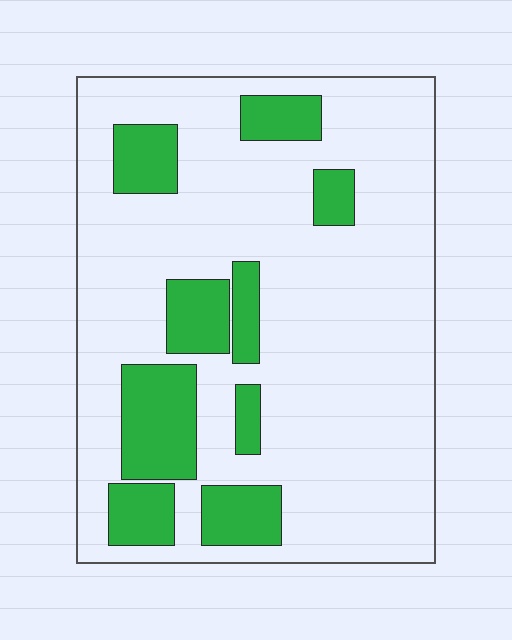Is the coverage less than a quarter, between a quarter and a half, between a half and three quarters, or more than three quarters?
Less than a quarter.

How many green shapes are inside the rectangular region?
9.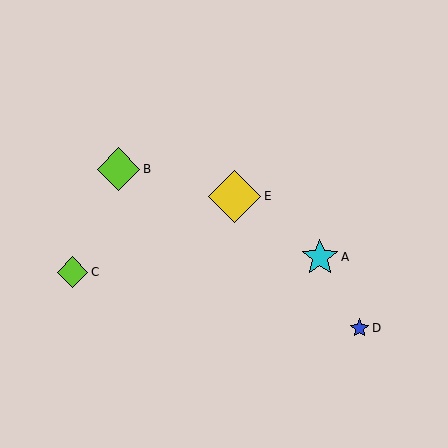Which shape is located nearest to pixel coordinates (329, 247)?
The cyan star (labeled A) at (320, 257) is nearest to that location.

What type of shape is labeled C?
Shape C is a lime diamond.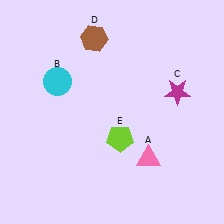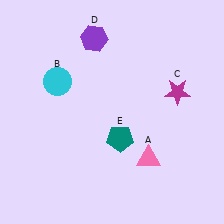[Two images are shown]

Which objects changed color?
D changed from brown to purple. E changed from lime to teal.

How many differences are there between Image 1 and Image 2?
There are 2 differences between the two images.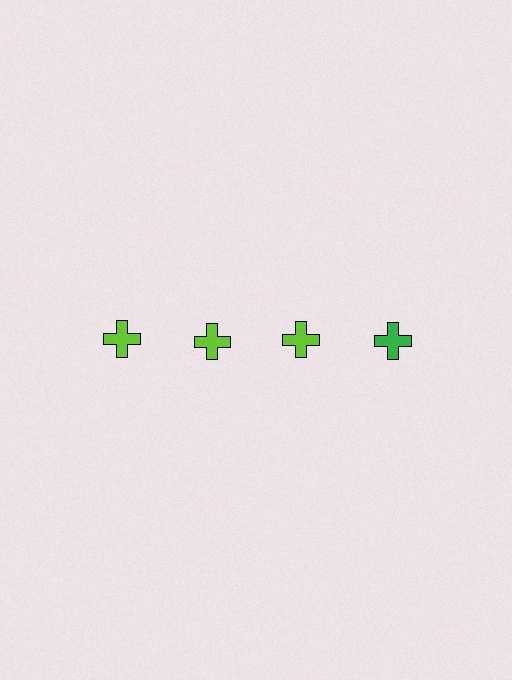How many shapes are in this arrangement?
There are 4 shapes arranged in a grid pattern.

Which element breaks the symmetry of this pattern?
The green cross in the top row, second from right column breaks the symmetry. All other shapes are lime crosses.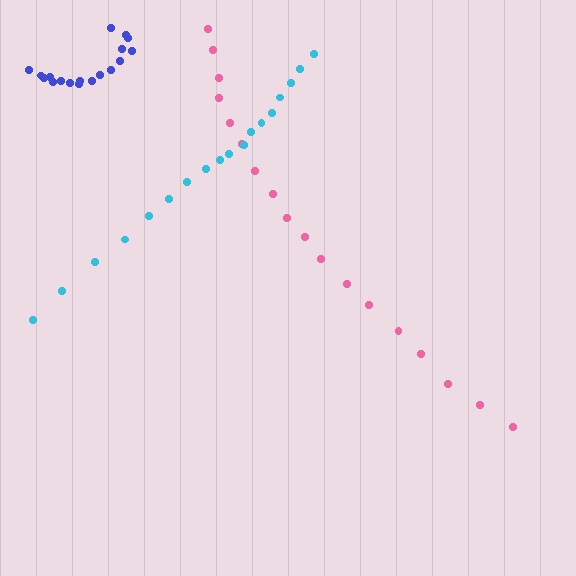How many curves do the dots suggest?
There are 3 distinct paths.